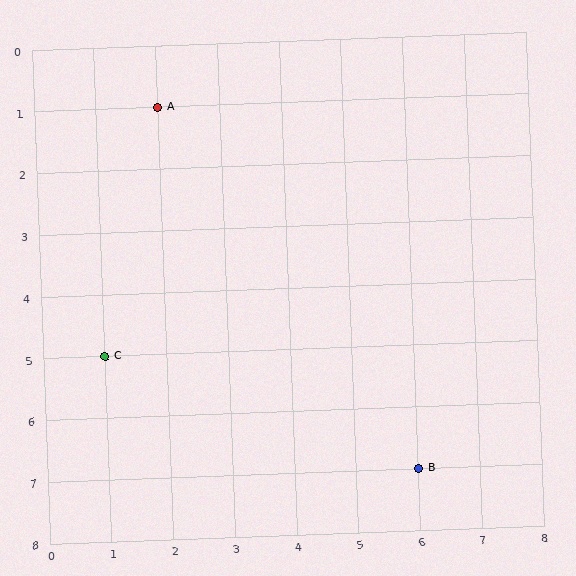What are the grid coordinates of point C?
Point C is at grid coordinates (1, 5).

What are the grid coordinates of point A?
Point A is at grid coordinates (2, 1).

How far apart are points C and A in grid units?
Points C and A are 1 column and 4 rows apart (about 4.1 grid units diagonally).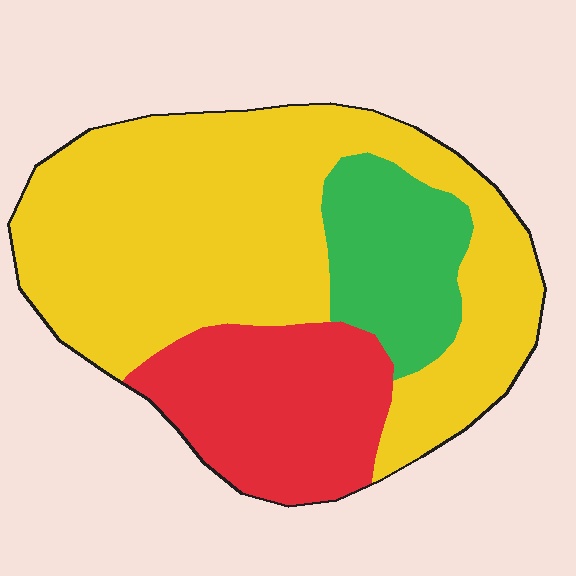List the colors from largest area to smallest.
From largest to smallest: yellow, red, green.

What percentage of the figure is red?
Red covers around 25% of the figure.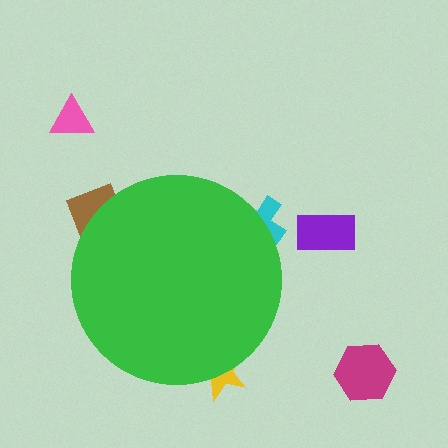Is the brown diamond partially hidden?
Yes, the brown diamond is partially hidden behind the green circle.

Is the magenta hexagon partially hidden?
No, the magenta hexagon is fully visible.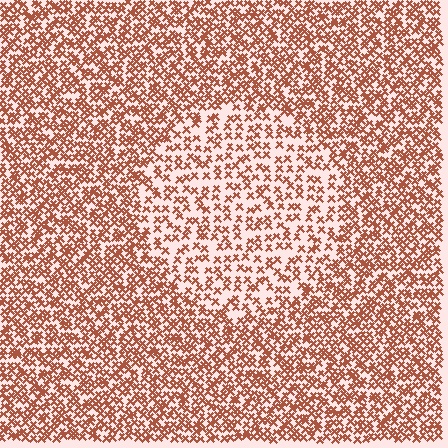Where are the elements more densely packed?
The elements are more densely packed outside the circle boundary.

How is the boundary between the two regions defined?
The boundary is defined by a change in element density (approximately 1.9x ratio). All elements are the same color, size, and shape.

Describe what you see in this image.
The image contains small brown elements arranged at two different densities. A circle-shaped region is visible where the elements are less densely packed than the surrounding area.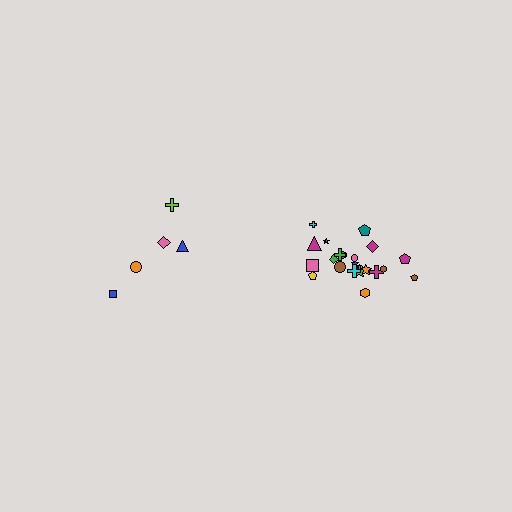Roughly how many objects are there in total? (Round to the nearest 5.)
Roughly 25 objects in total.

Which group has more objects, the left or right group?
The right group.